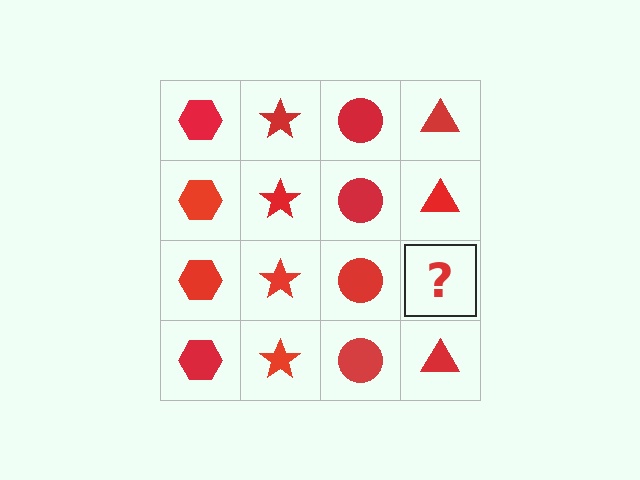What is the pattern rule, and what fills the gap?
The rule is that each column has a consistent shape. The gap should be filled with a red triangle.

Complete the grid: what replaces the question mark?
The question mark should be replaced with a red triangle.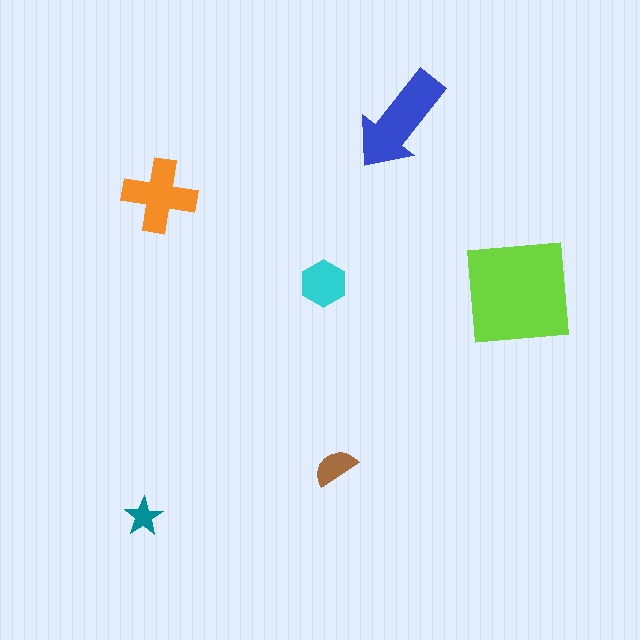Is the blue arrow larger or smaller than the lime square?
Smaller.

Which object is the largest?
The lime square.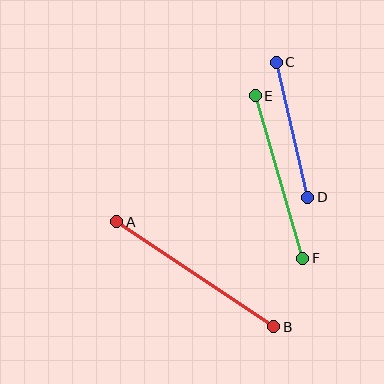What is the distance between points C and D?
The distance is approximately 139 pixels.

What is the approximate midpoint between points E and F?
The midpoint is at approximately (279, 177) pixels.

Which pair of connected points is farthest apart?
Points A and B are farthest apart.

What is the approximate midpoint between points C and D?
The midpoint is at approximately (292, 130) pixels.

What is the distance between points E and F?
The distance is approximately 169 pixels.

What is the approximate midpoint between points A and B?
The midpoint is at approximately (195, 274) pixels.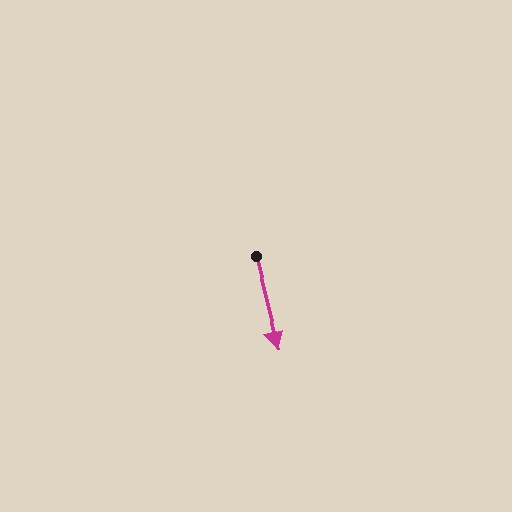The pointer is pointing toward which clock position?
Roughly 6 o'clock.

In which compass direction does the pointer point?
South.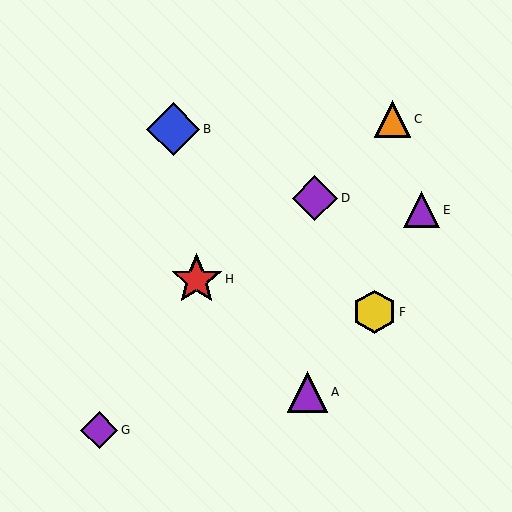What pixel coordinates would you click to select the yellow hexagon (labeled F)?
Click at (375, 312) to select the yellow hexagon F.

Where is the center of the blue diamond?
The center of the blue diamond is at (173, 129).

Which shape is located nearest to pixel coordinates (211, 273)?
The red star (labeled H) at (197, 279) is nearest to that location.